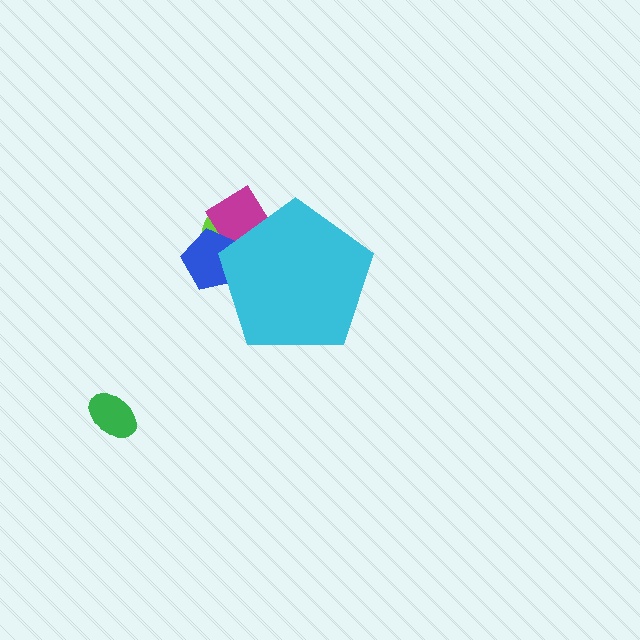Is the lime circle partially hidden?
Yes, the lime circle is partially hidden behind the cyan pentagon.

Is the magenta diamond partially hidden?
Yes, the magenta diamond is partially hidden behind the cyan pentagon.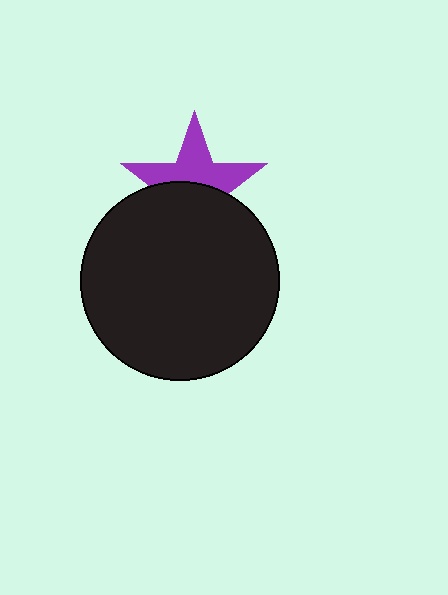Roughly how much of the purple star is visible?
About half of it is visible (roughly 50%).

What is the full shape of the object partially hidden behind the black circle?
The partially hidden object is a purple star.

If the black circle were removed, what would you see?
You would see the complete purple star.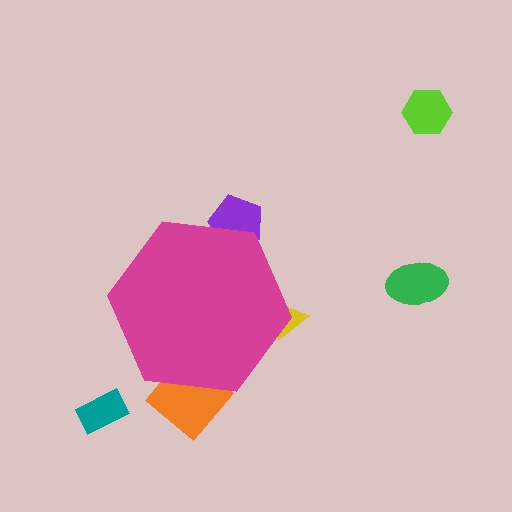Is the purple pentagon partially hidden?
Yes, the purple pentagon is partially hidden behind the magenta hexagon.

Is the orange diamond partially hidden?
Yes, the orange diamond is partially hidden behind the magenta hexagon.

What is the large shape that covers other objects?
A magenta hexagon.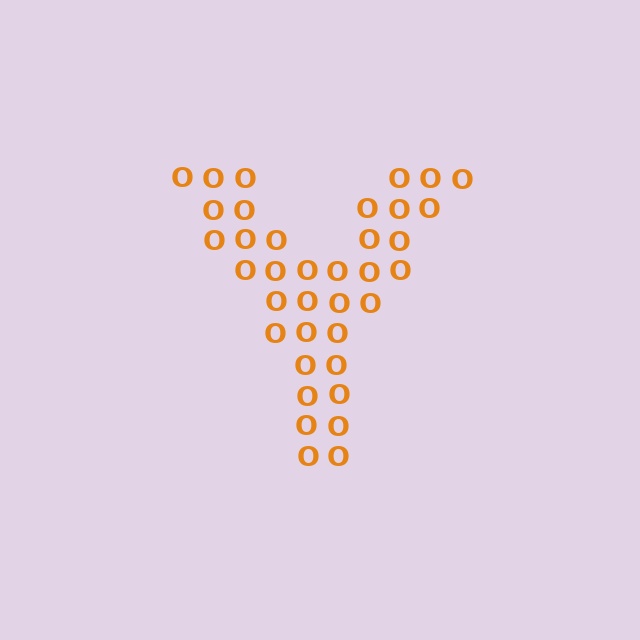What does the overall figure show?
The overall figure shows the letter Y.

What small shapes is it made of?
It is made of small letter O's.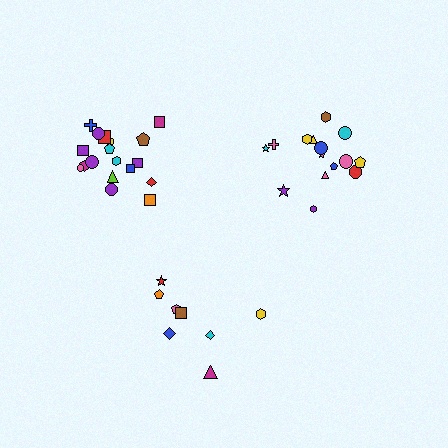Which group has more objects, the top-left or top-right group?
The top-left group.